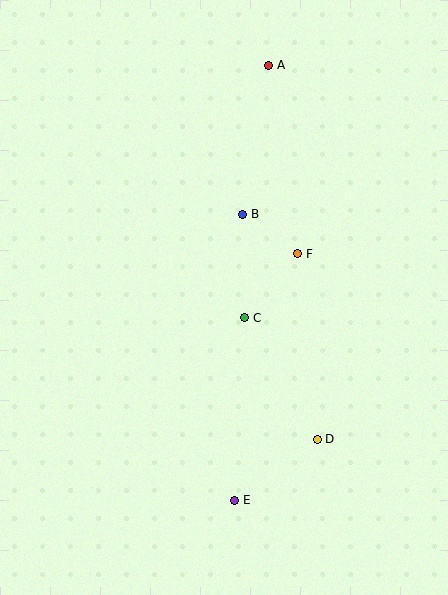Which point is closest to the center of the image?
Point C at (245, 318) is closest to the center.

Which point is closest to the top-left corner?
Point A is closest to the top-left corner.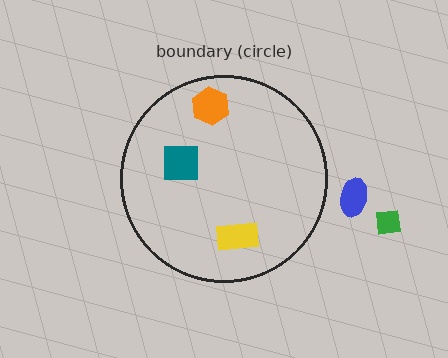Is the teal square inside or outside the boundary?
Inside.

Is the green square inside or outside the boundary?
Outside.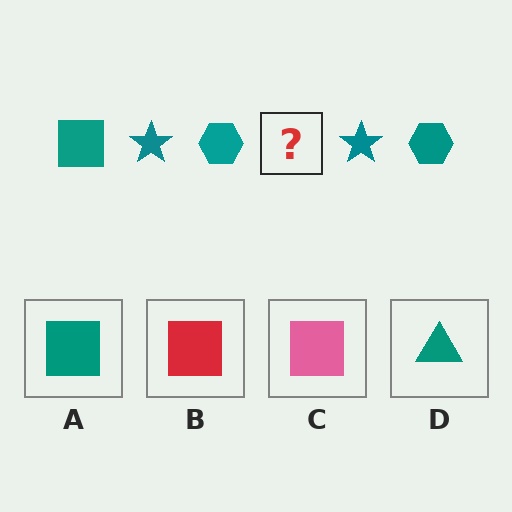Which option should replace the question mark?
Option A.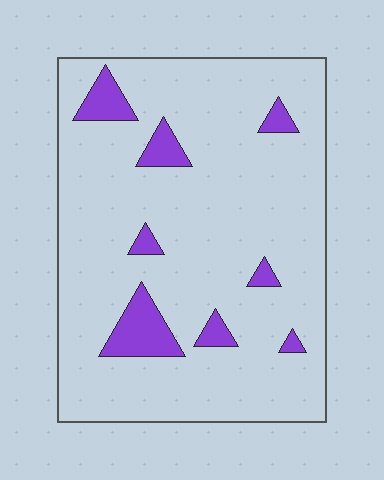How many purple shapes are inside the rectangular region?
8.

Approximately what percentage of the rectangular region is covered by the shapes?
Approximately 10%.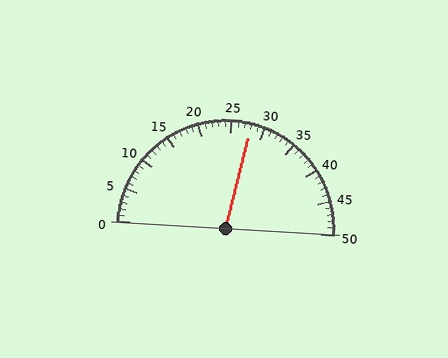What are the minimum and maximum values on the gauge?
The gauge ranges from 0 to 50.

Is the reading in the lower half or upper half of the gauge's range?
The reading is in the upper half of the range (0 to 50).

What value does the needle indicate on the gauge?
The needle indicates approximately 28.